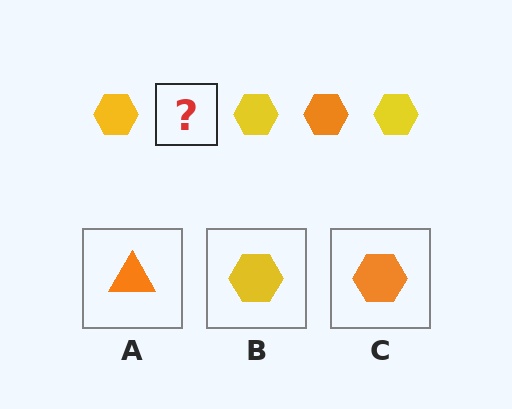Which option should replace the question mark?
Option C.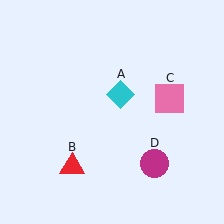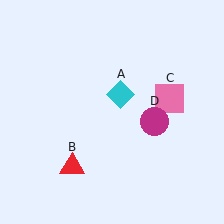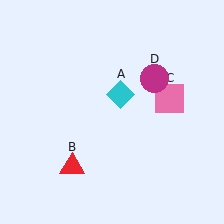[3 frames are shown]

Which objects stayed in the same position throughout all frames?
Cyan diamond (object A) and red triangle (object B) and pink square (object C) remained stationary.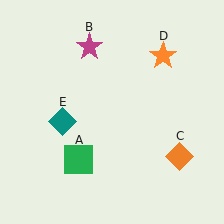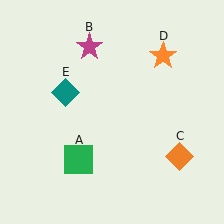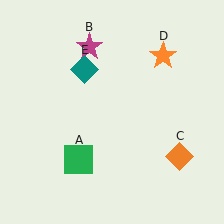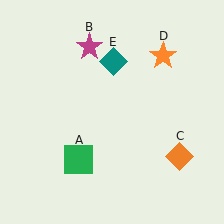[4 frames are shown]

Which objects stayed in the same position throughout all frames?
Green square (object A) and magenta star (object B) and orange diamond (object C) and orange star (object D) remained stationary.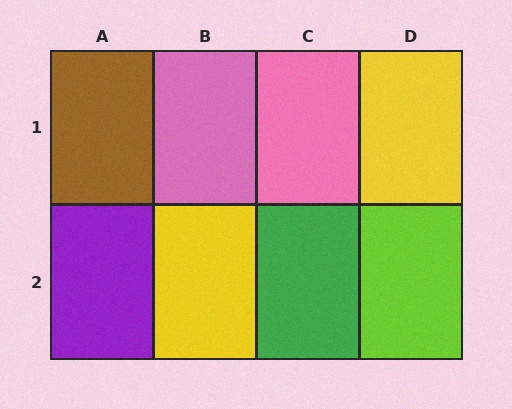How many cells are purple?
1 cell is purple.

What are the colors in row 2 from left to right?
Purple, yellow, green, lime.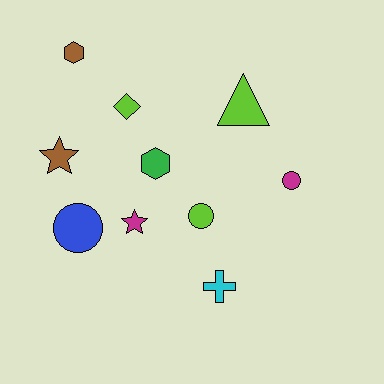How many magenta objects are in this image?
There are 2 magenta objects.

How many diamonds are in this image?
There is 1 diamond.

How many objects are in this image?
There are 10 objects.